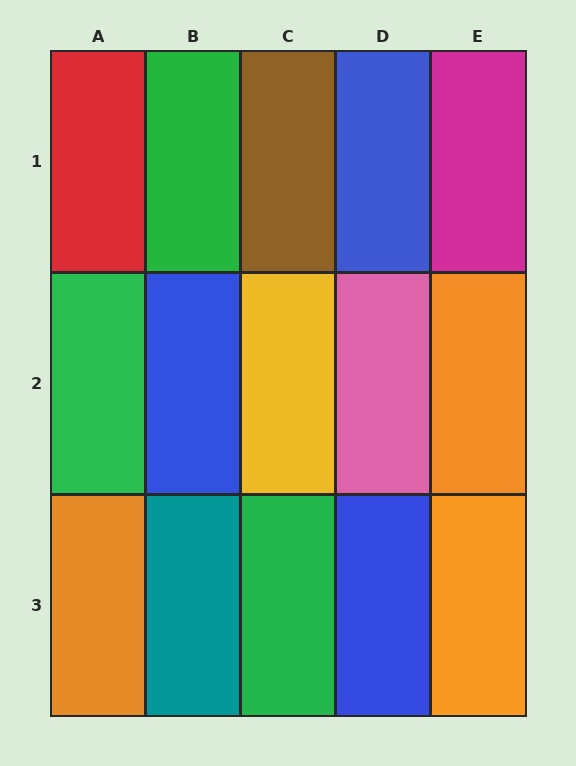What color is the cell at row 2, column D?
Pink.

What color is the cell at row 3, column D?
Blue.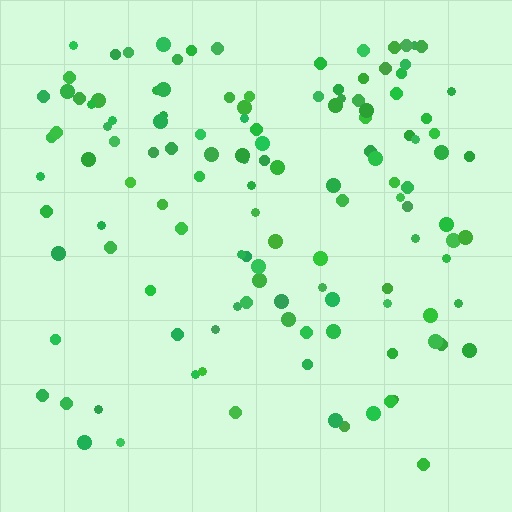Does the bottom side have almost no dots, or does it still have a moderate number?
Still a moderate number, just noticeably fewer than the top.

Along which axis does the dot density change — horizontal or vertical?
Vertical.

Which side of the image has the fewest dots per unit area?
The bottom.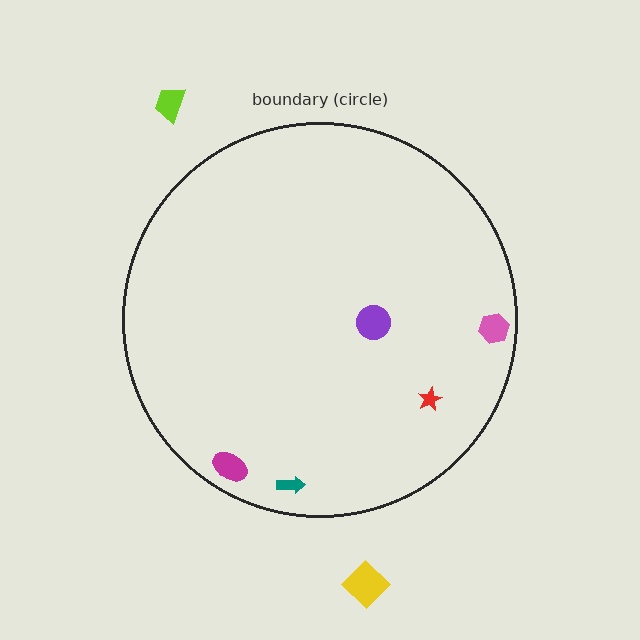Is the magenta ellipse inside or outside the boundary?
Inside.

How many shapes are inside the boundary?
5 inside, 2 outside.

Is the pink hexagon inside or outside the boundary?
Inside.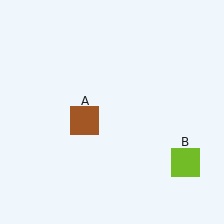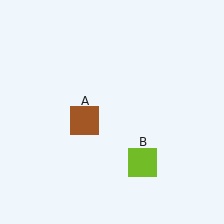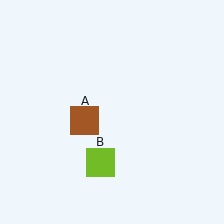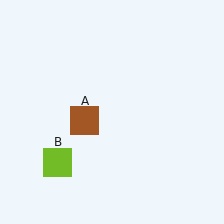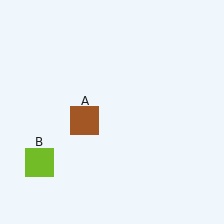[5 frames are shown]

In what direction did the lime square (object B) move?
The lime square (object B) moved left.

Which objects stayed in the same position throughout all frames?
Brown square (object A) remained stationary.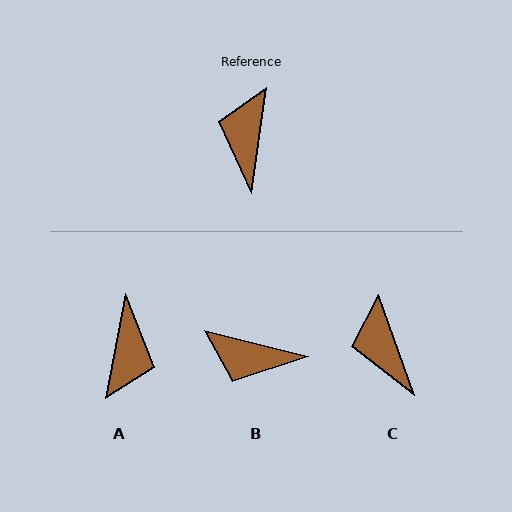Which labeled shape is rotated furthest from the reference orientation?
A, about 177 degrees away.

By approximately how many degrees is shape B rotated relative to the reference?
Approximately 84 degrees counter-clockwise.